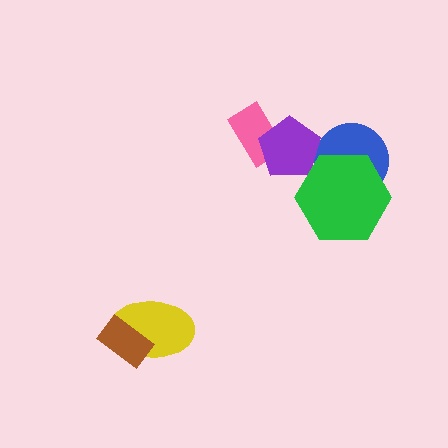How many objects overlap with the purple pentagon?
2 objects overlap with the purple pentagon.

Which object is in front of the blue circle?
The green hexagon is in front of the blue circle.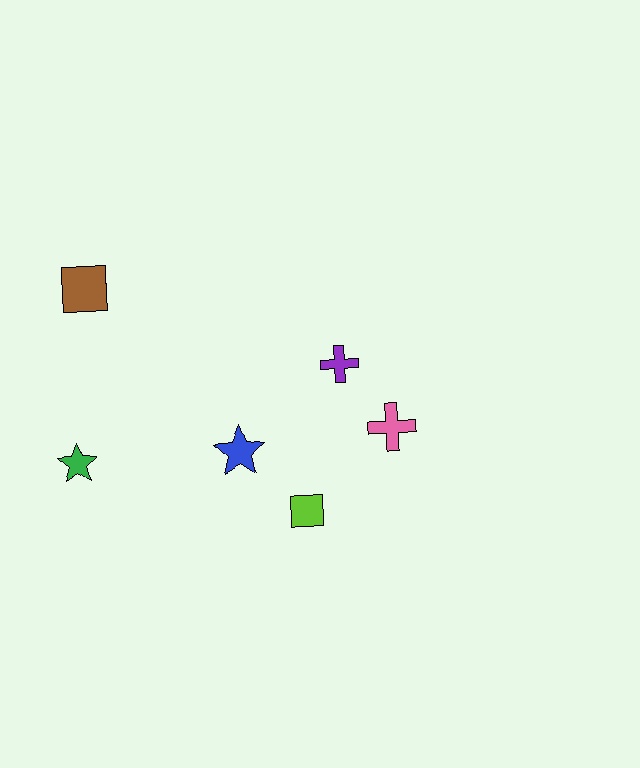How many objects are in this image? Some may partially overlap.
There are 6 objects.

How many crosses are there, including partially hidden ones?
There are 2 crosses.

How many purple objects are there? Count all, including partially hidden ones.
There is 1 purple object.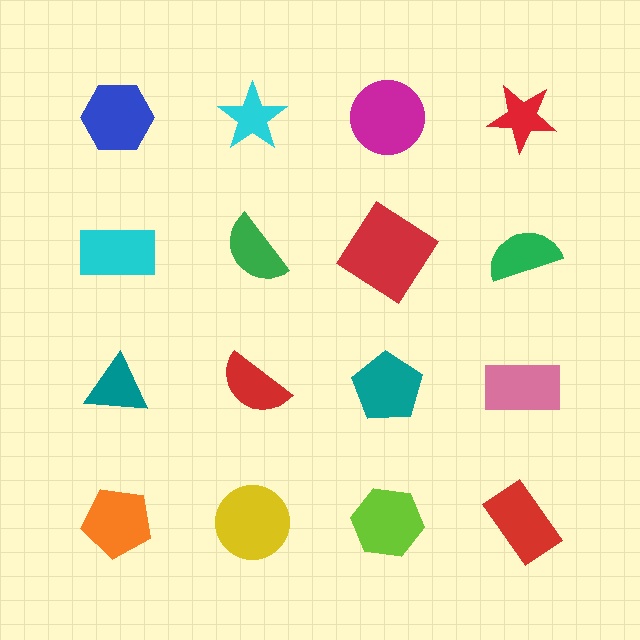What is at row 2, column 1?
A cyan rectangle.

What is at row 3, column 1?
A teal triangle.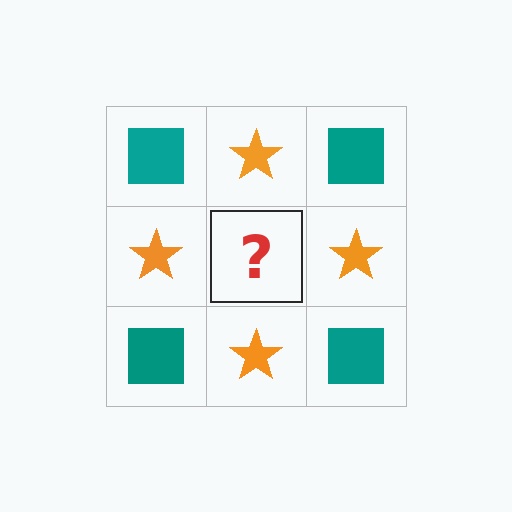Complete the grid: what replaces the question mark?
The question mark should be replaced with a teal square.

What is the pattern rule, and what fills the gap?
The rule is that it alternates teal square and orange star in a checkerboard pattern. The gap should be filled with a teal square.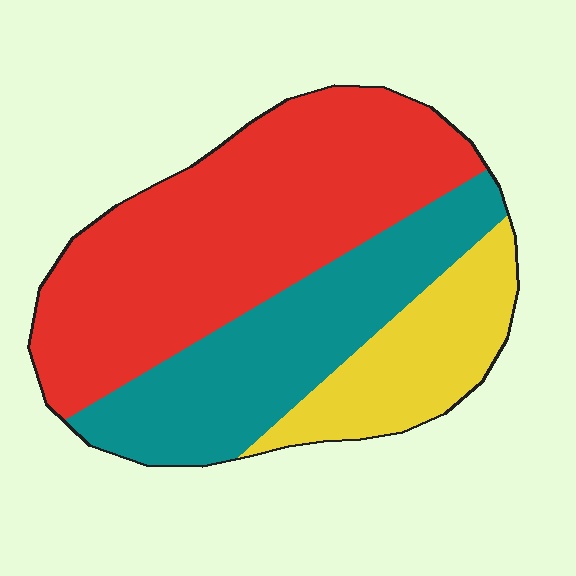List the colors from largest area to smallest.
From largest to smallest: red, teal, yellow.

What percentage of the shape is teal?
Teal takes up between a sixth and a third of the shape.